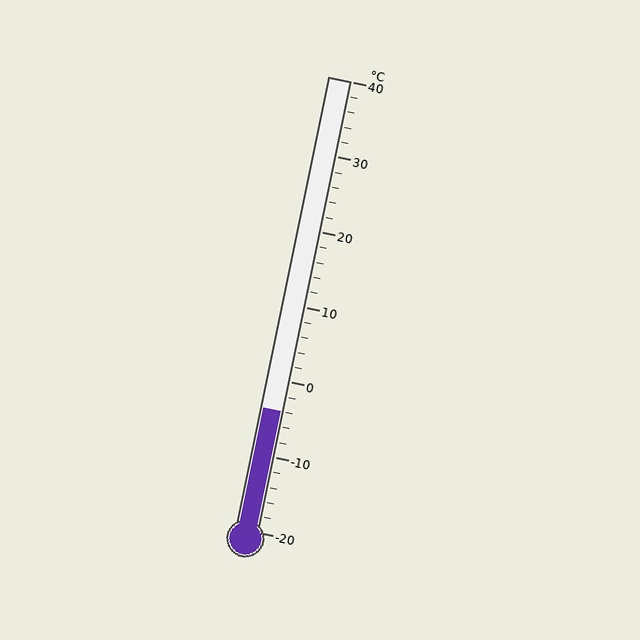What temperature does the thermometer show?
The thermometer shows approximately -4°C.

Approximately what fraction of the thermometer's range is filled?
The thermometer is filled to approximately 25% of its range.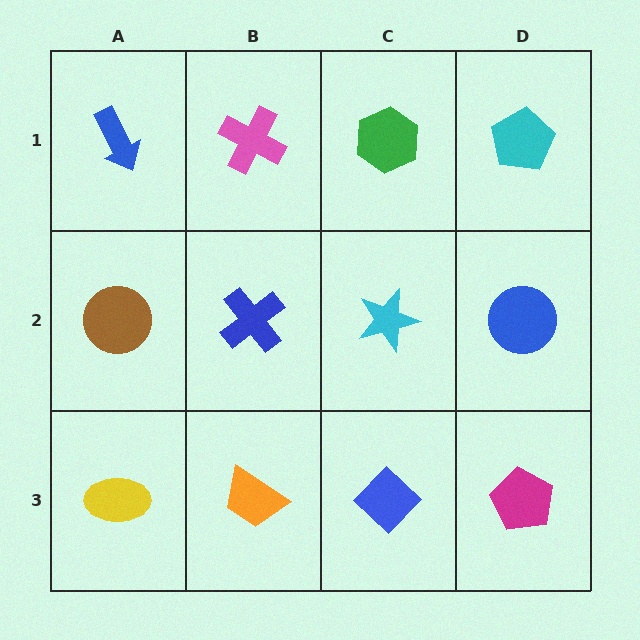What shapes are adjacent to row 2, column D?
A cyan pentagon (row 1, column D), a magenta pentagon (row 3, column D), a cyan star (row 2, column C).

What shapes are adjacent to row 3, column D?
A blue circle (row 2, column D), a blue diamond (row 3, column C).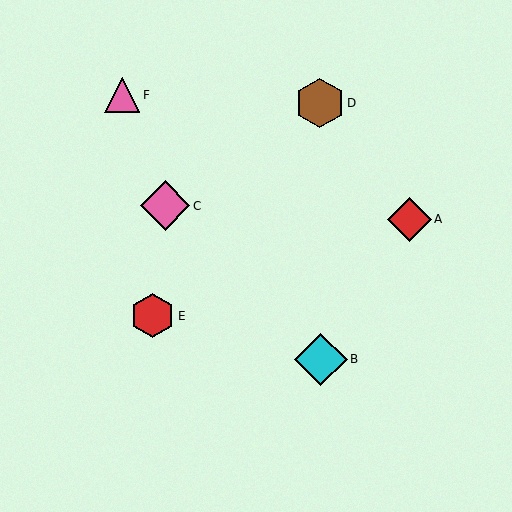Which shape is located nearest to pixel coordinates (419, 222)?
The red diamond (labeled A) at (410, 219) is nearest to that location.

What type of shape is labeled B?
Shape B is a cyan diamond.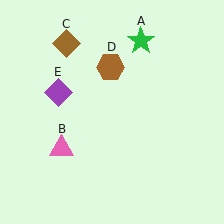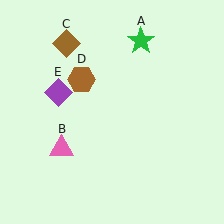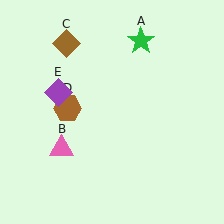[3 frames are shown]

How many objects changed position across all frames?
1 object changed position: brown hexagon (object D).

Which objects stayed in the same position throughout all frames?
Green star (object A) and pink triangle (object B) and brown diamond (object C) and purple diamond (object E) remained stationary.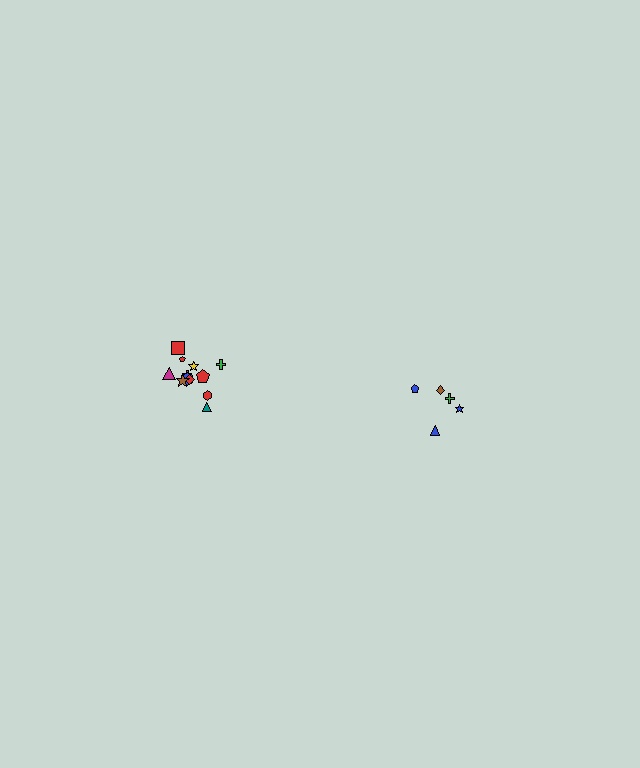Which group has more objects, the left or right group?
The left group.